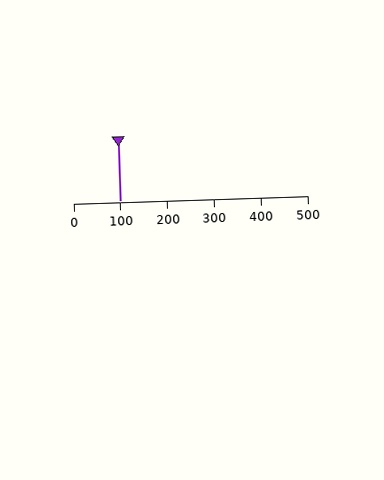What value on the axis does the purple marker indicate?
The marker indicates approximately 100.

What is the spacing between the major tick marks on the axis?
The major ticks are spaced 100 apart.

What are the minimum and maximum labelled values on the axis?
The axis runs from 0 to 500.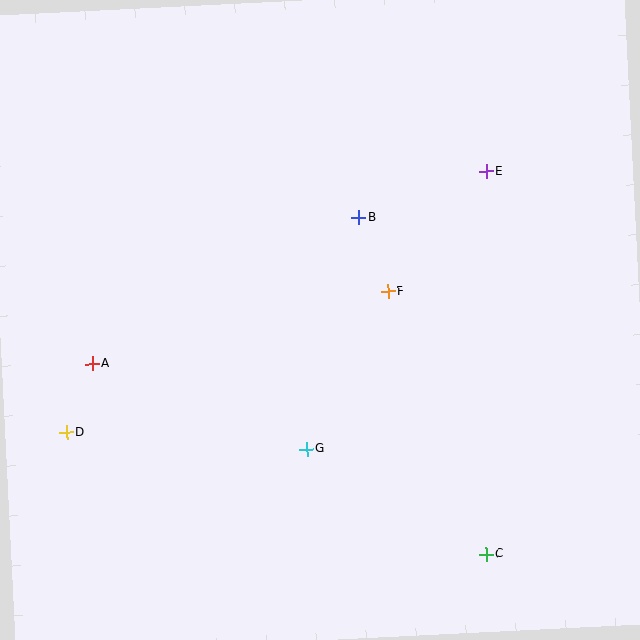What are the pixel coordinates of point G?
Point G is at (307, 449).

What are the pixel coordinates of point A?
Point A is at (92, 364).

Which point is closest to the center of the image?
Point F at (388, 291) is closest to the center.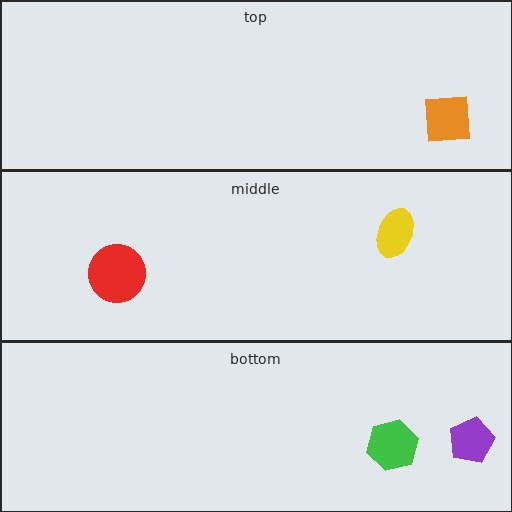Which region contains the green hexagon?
The bottom region.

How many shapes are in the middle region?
2.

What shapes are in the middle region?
The red circle, the yellow ellipse.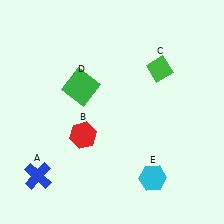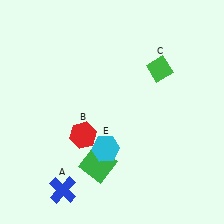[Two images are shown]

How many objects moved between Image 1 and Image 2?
3 objects moved between the two images.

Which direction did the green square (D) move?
The green square (D) moved down.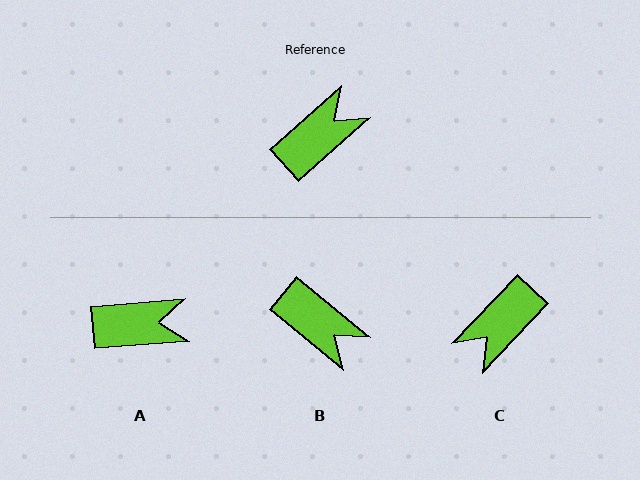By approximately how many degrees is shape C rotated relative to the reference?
Approximately 175 degrees clockwise.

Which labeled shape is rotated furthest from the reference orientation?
C, about 175 degrees away.